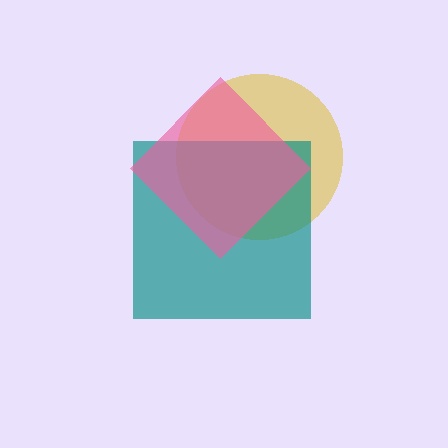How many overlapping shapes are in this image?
There are 3 overlapping shapes in the image.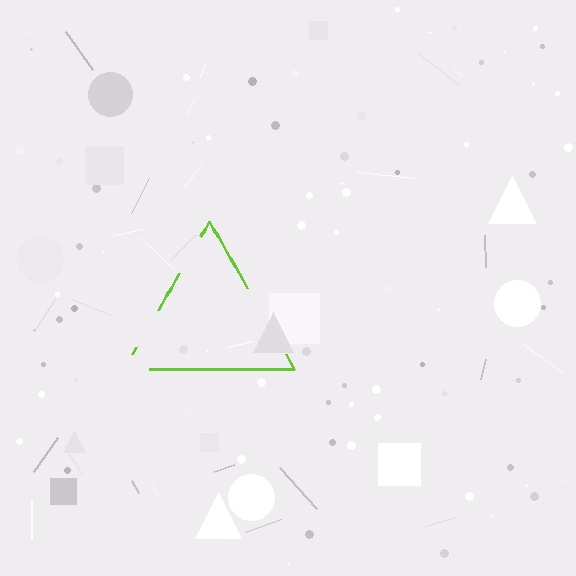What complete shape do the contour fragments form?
The contour fragments form a triangle.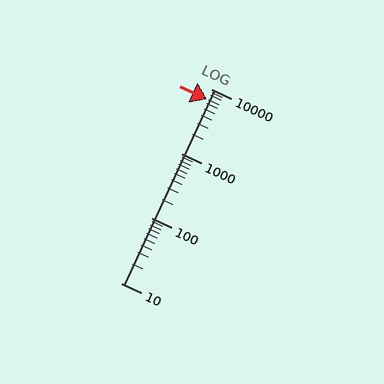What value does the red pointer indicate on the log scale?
The pointer indicates approximately 6800.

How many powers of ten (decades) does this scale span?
The scale spans 3 decades, from 10 to 10000.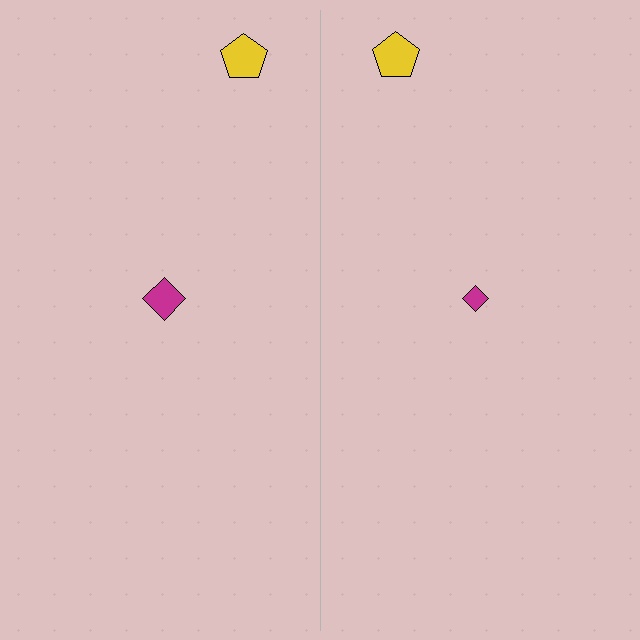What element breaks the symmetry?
The magenta diamond on the right side has a different size than its mirror counterpart.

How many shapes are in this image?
There are 4 shapes in this image.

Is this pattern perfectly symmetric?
No, the pattern is not perfectly symmetric. The magenta diamond on the right side has a different size than its mirror counterpart.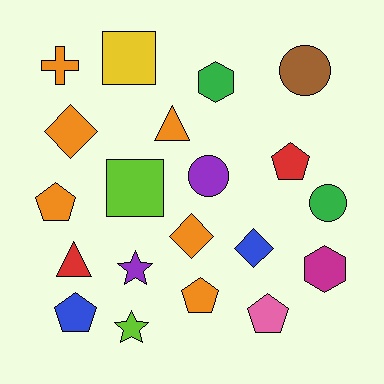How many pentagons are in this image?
There are 5 pentagons.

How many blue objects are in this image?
There are 2 blue objects.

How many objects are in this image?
There are 20 objects.